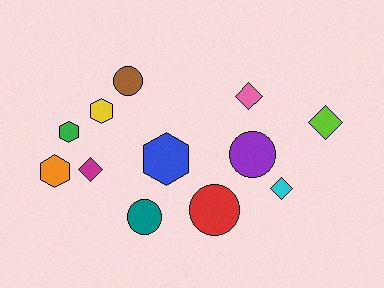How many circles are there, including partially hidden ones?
There are 4 circles.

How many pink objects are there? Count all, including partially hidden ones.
There is 1 pink object.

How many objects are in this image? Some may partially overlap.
There are 12 objects.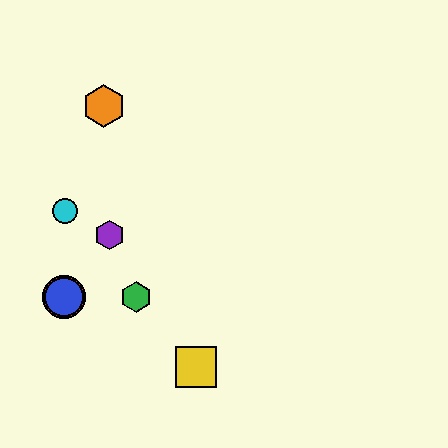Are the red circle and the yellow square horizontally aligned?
No, the red circle is at y≈297 and the yellow square is at y≈367.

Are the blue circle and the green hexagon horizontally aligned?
Yes, both are at y≈297.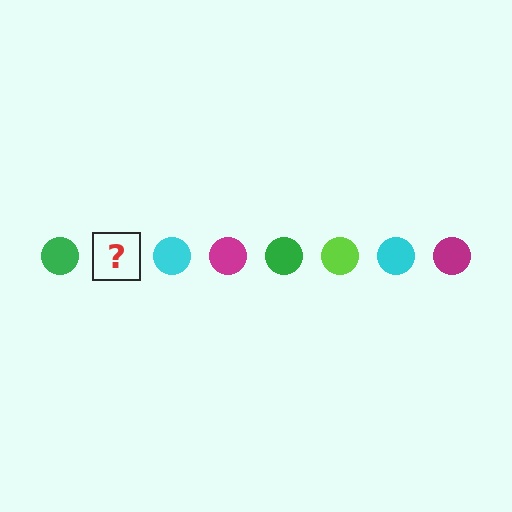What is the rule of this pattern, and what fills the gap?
The rule is that the pattern cycles through green, lime, cyan, magenta circles. The gap should be filled with a lime circle.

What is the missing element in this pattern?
The missing element is a lime circle.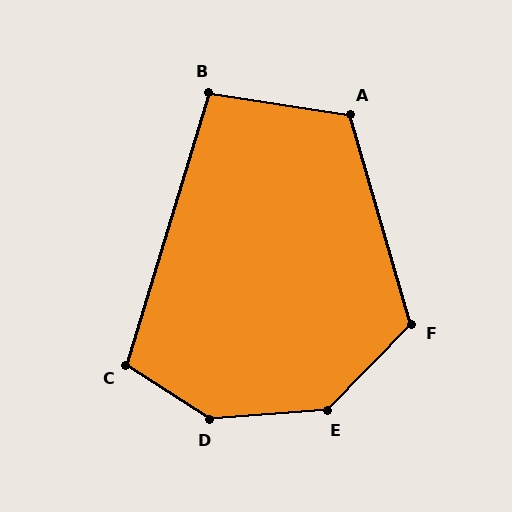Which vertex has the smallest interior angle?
B, at approximately 98 degrees.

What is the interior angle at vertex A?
Approximately 115 degrees (obtuse).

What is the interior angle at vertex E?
Approximately 139 degrees (obtuse).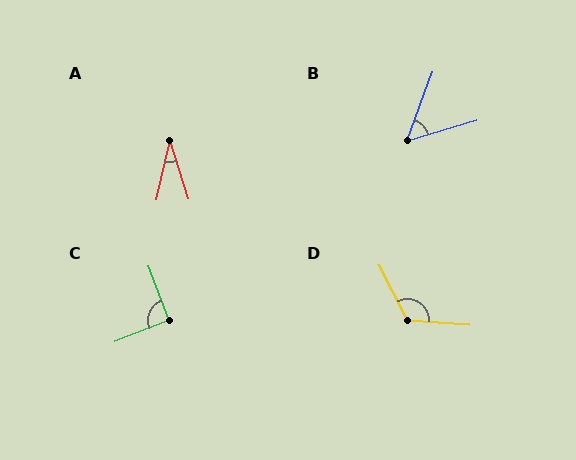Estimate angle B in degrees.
Approximately 53 degrees.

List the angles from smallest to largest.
A (30°), B (53°), C (91°), D (121°).